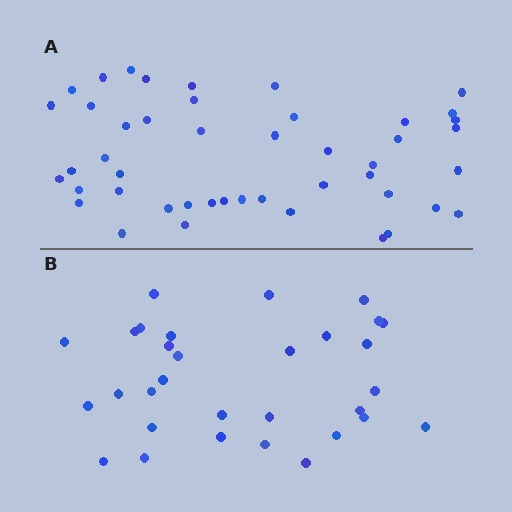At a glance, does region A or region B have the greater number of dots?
Region A (the top region) has more dots.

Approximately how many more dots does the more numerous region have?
Region A has approximately 15 more dots than region B.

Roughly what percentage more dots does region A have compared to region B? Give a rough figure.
About 50% more.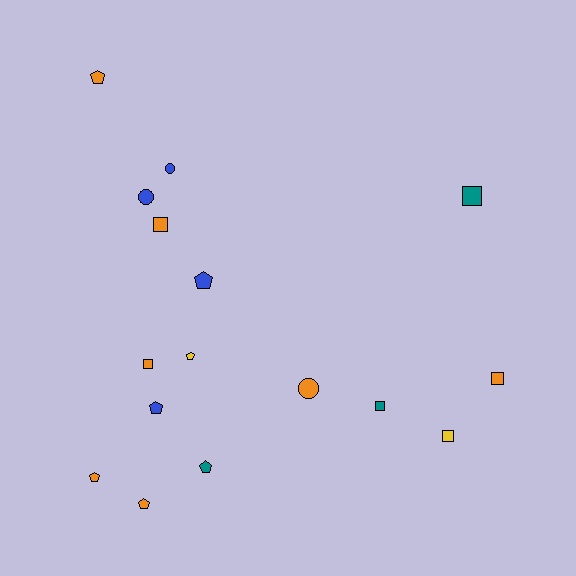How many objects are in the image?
There are 16 objects.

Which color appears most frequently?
Orange, with 7 objects.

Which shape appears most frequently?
Pentagon, with 7 objects.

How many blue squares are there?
There are no blue squares.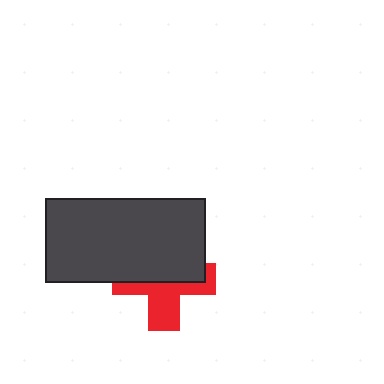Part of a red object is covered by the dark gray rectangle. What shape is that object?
It is a cross.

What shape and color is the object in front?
The object in front is a dark gray rectangle.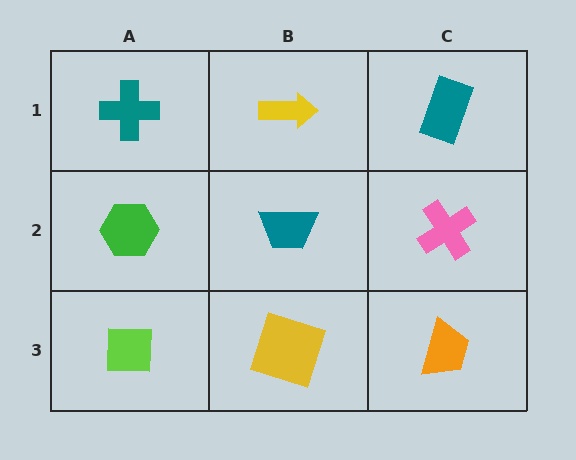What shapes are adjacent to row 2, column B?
A yellow arrow (row 1, column B), a yellow square (row 3, column B), a green hexagon (row 2, column A), a pink cross (row 2, column C).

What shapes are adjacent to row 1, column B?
A teal trapezoid (row 2, column B), a teal cross (row 1, column A), a teal rectangle (row 1, column C).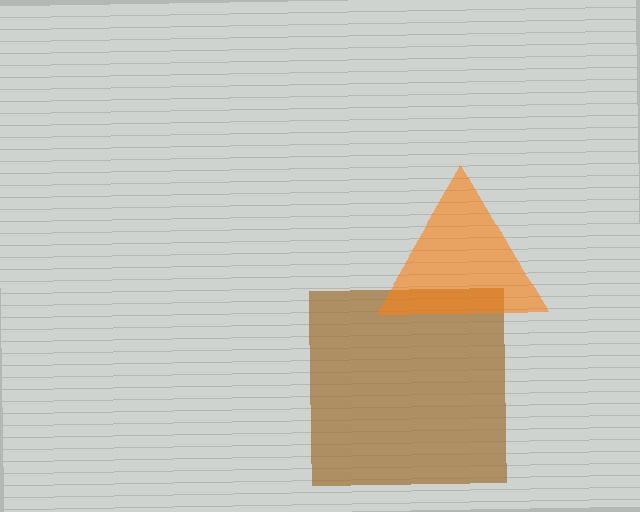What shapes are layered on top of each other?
The layered shapes are: a brown square, an orange triangle.